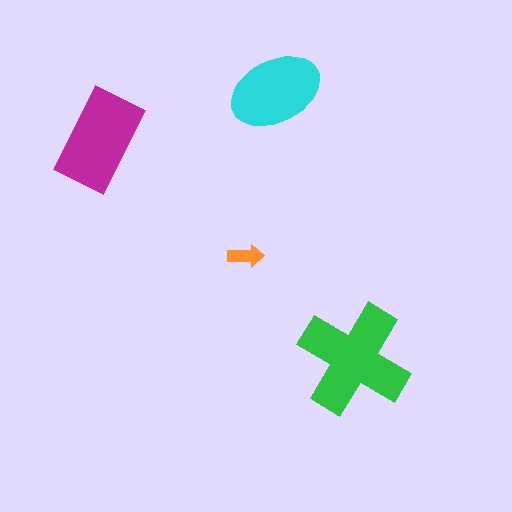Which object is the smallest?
The orange arrow.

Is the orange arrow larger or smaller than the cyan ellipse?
Smaller.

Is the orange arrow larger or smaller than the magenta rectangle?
Smaller.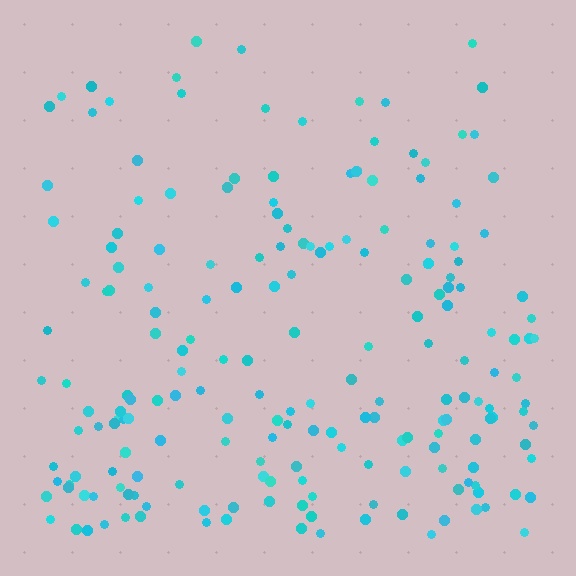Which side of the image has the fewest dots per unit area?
The top.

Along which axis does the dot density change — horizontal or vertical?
Vertical.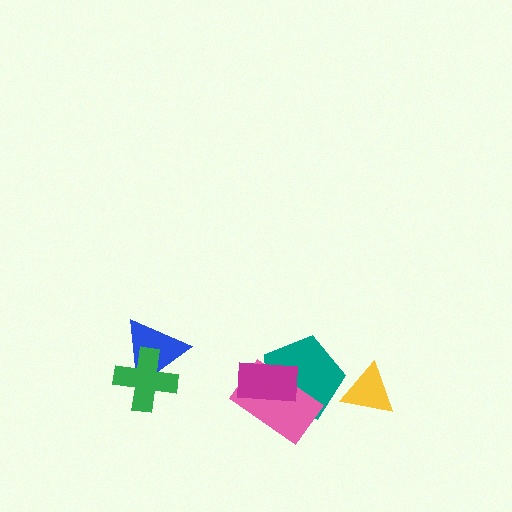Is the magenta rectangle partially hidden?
No, no other shape covers it.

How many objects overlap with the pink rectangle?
2 objects overlap with the pink rectangle.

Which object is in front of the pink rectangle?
The magenta rectangle is in front of the pink rectangle.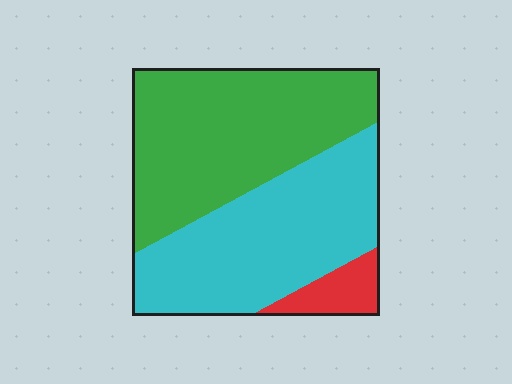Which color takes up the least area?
Red, at roughly 5%.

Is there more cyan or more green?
Green.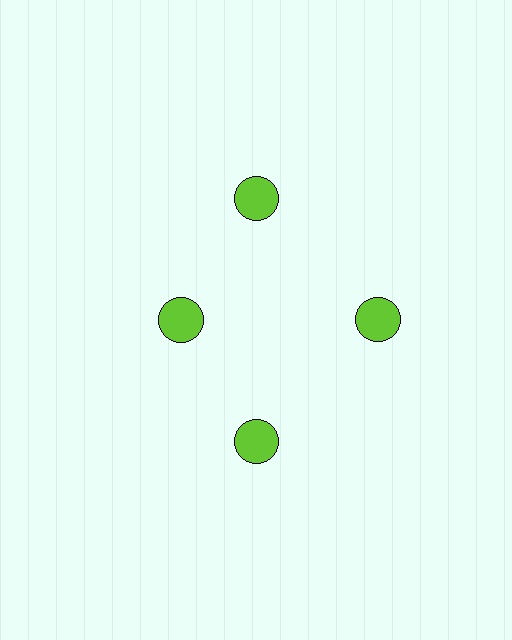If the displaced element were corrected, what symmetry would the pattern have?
It would have 4-fold rotational symmetry — the pattern would map onto itself every 90 degrees.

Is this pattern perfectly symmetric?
No. The 4 lime circles are arranged in a ring, but one element near the 9 o'clock position is pulled inward toward the center, breaking the 4-fold rotational symmetry.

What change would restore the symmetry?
The symmetry would be restored by moving it outward, back onto the ring so that all 4 circles sit at equal angles and equal distance from the center.